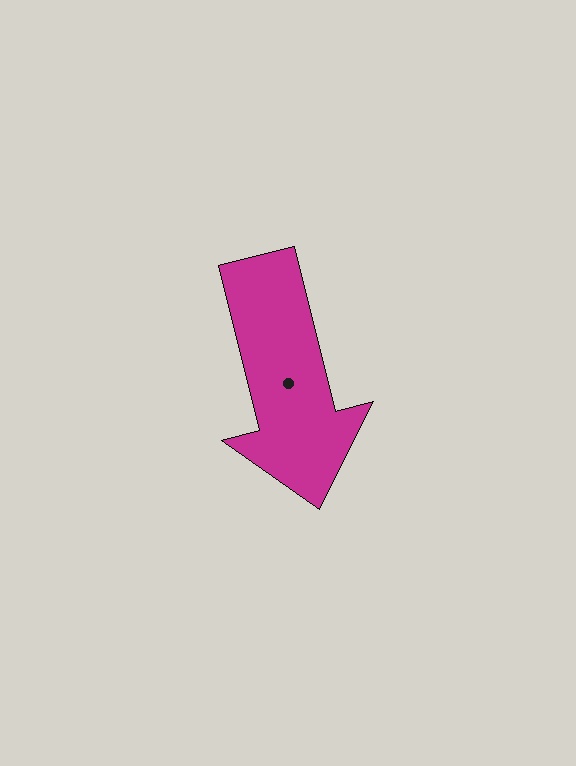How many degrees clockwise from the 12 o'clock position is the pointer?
Approximately 166 degrees.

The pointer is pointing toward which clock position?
Roughly 6 o'clock.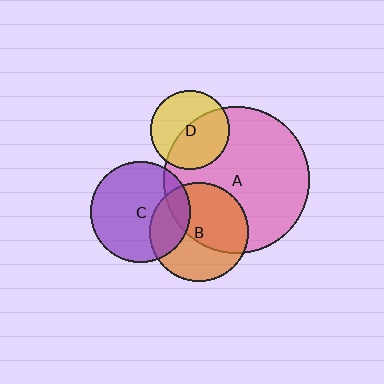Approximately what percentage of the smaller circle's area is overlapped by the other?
Approximately 15%.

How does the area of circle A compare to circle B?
Approximately 2.2 times.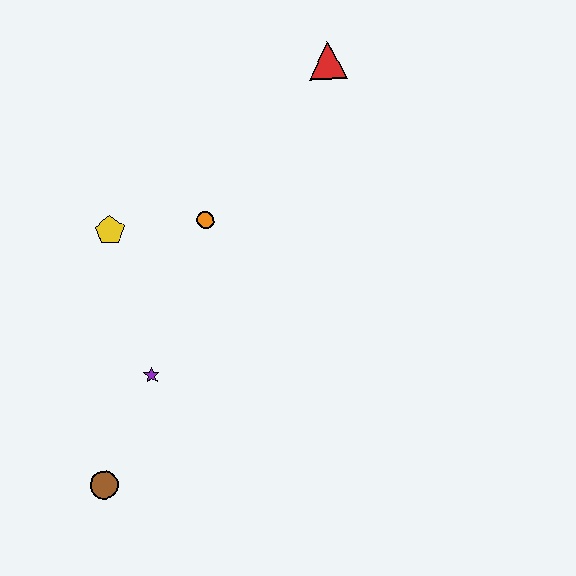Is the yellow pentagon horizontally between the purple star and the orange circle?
No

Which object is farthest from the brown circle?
The red triangle is farthest from the brown circle.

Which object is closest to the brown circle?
The purple star is closest to the brown circle.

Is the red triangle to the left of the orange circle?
No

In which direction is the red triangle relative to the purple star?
The red triangle is above the purple star.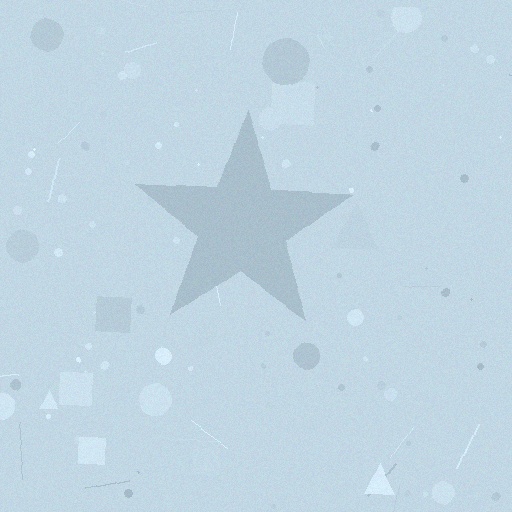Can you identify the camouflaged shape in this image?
The camouflaged shape is a star.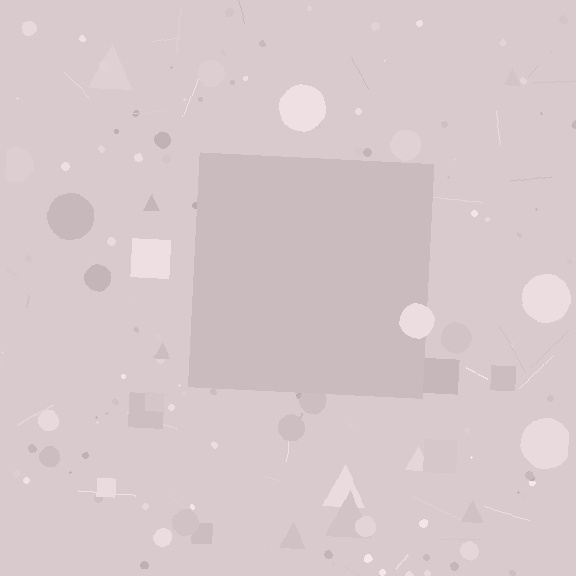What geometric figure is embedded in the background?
A square is embedded in the background.